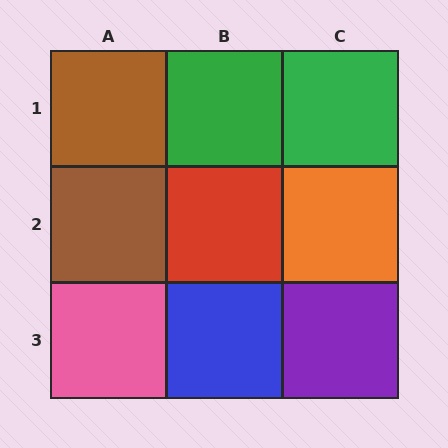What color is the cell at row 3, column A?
Pink.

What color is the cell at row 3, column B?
Blue.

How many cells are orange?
1 cell is orange.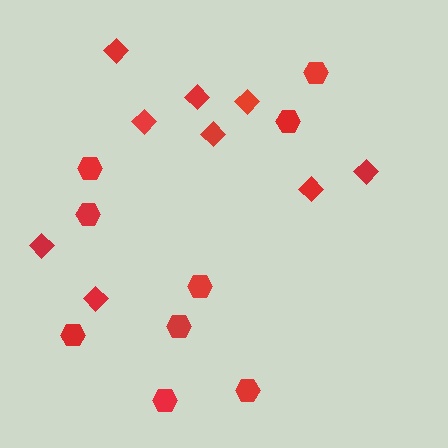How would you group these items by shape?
There are 2 groups: one group of diamonds (9) and one group of hexagons (9).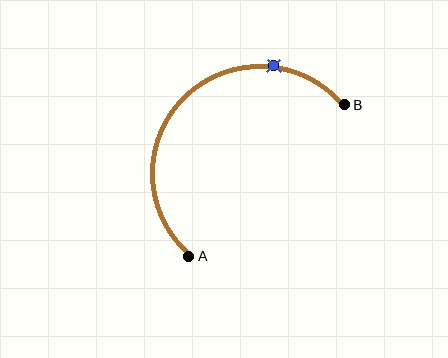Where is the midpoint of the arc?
The arc midpoint is the point on the curve farthest from the straight line joining A and B. It sits above and to the left of that line.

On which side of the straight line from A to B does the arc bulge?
The arc bulges above and to the left of the straight line connecting A and B.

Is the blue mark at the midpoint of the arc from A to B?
No. The blue mark lies on the arc but is closer to endpoint B. The arc midpoint would be at the point on the curve equidistant along the arc from both A and B.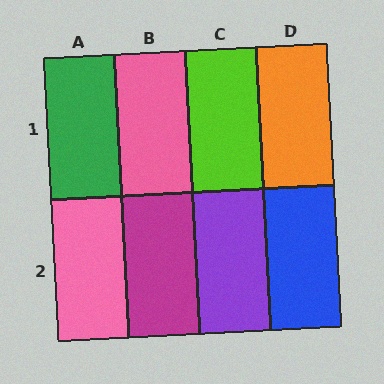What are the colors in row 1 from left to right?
Green, pink, lime, orange.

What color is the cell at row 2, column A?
Pink.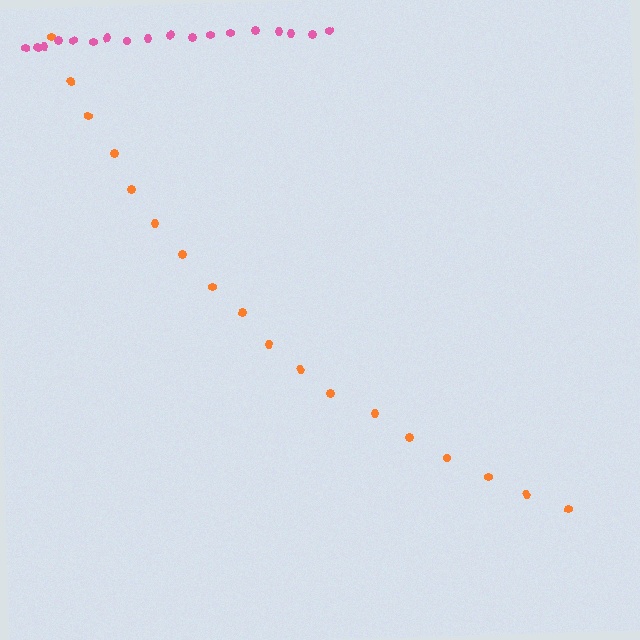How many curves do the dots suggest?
There are 2 distinct paths.